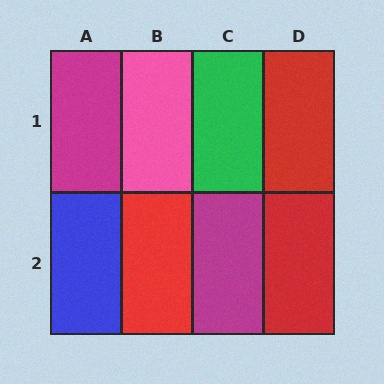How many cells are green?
1 cell is green.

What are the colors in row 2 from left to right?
Blue, red, magenta, red.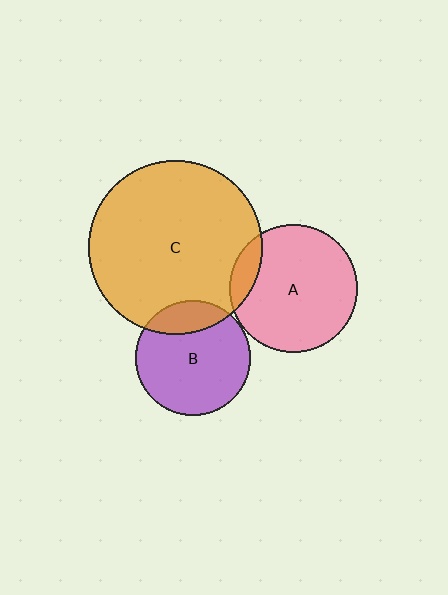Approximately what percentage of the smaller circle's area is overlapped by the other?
Approximately 10%.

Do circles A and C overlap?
Yes.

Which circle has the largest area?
Circle C (orange).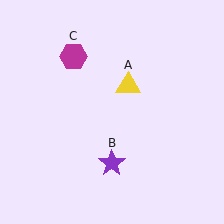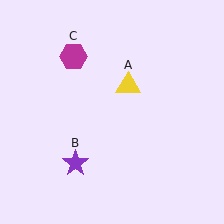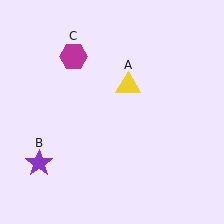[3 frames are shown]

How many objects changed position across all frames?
1 object changed position: purple star (object B).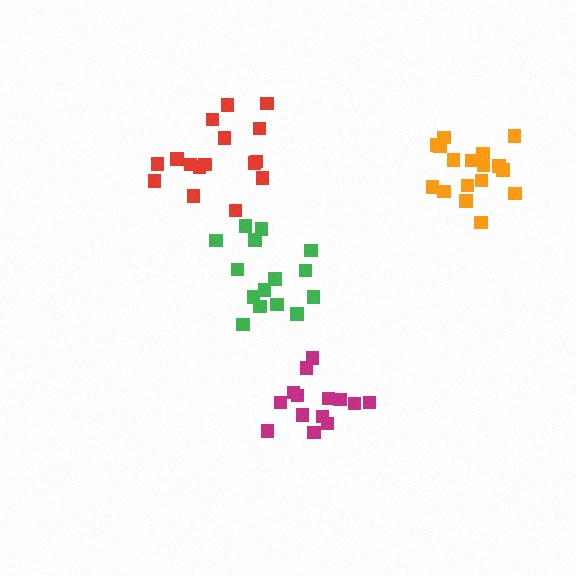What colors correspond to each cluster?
The clusters are colored: red, green, orange, magenta.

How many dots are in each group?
Group 1: 16 dots, Group 2: 15 dots, Group 3: 17 dots, Group 4: 14 dots (62 total).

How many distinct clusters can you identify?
There are 4 distinct clusters.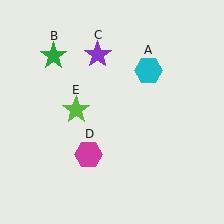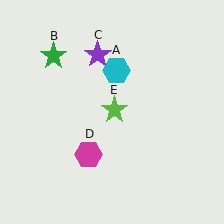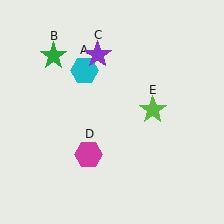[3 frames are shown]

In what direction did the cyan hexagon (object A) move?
The cyan hexagon (object A) moved left.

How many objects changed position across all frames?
2 objects changed position: cyan hexagon (object A), lime star (object E).